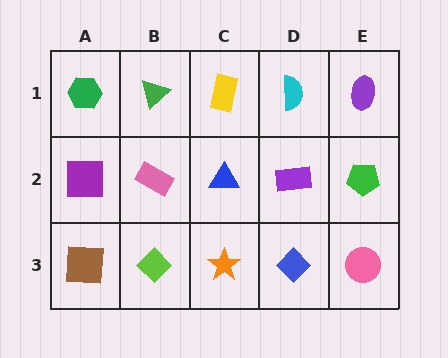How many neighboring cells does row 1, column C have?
3.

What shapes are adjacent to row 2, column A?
A green hexagon (row 1, column A), a brown square (row 3, column A), a pink rectangle (row 2, column B).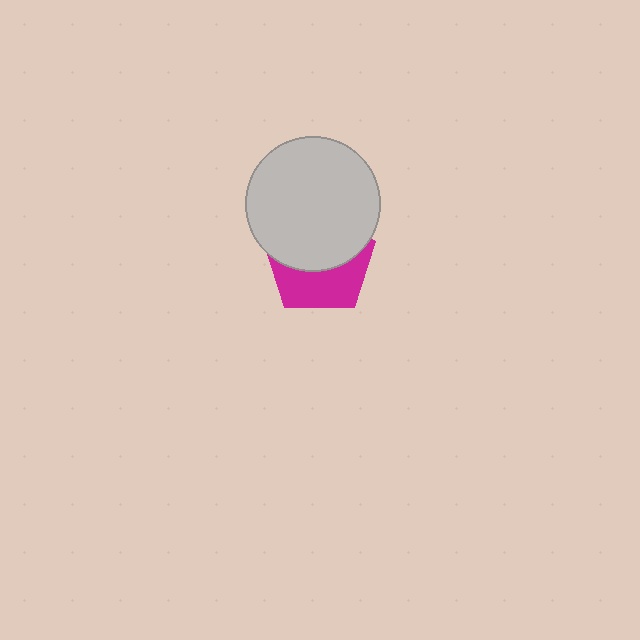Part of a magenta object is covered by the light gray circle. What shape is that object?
It is a pentagon.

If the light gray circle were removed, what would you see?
You would see the complete magenta pentagon.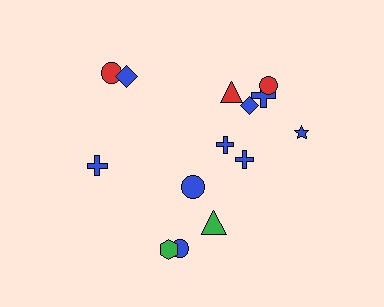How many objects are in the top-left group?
There are 3 objects.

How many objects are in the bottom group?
There are 4 objects.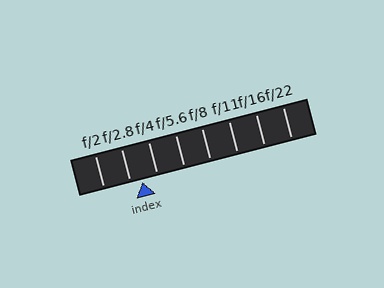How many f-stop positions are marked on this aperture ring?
There are 8 f-stop positions marked.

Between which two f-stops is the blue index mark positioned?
The index mark is between f/2.8 and f/4.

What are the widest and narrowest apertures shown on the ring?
The widest aperture shown is f/2 and the narrowest is f/22.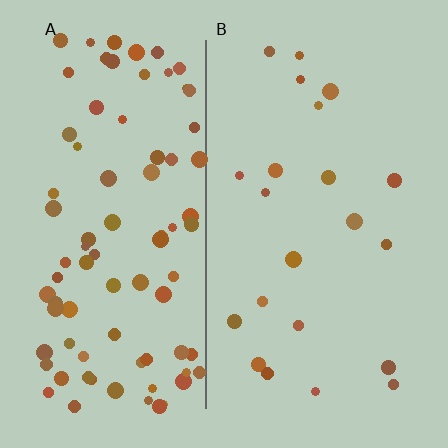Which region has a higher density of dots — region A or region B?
A (the left).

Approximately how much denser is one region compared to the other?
Approximately 3.9× — region A over region B.